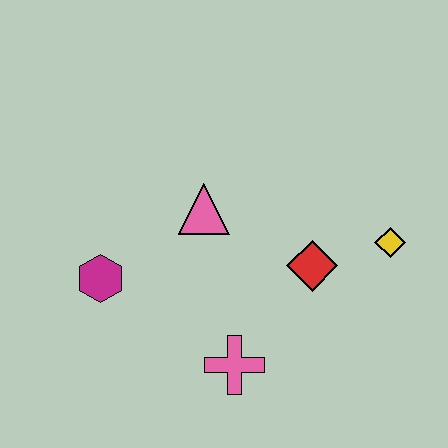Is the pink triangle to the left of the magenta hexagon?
No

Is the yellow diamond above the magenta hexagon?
Yes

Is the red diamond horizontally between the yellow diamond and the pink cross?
Yes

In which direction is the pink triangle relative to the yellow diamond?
The pink triangle is to the left of the yellow diamond.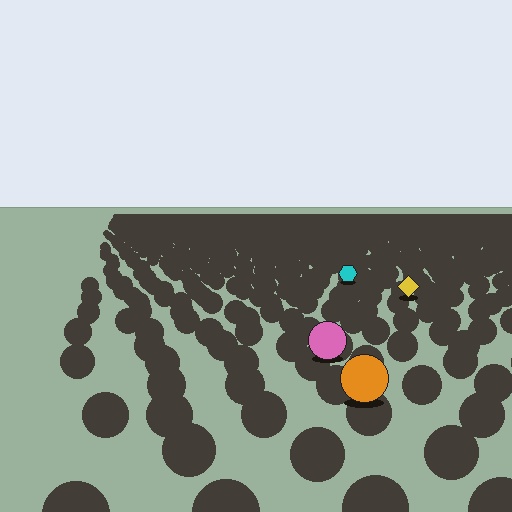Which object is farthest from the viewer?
The cyan hexagon is farthest from the viewer. It appears smaller and the ground texture around it is denser.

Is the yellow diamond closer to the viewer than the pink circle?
No. The pink circle is closer — you can tell from the texture gradient: the ground texture is coarser near it.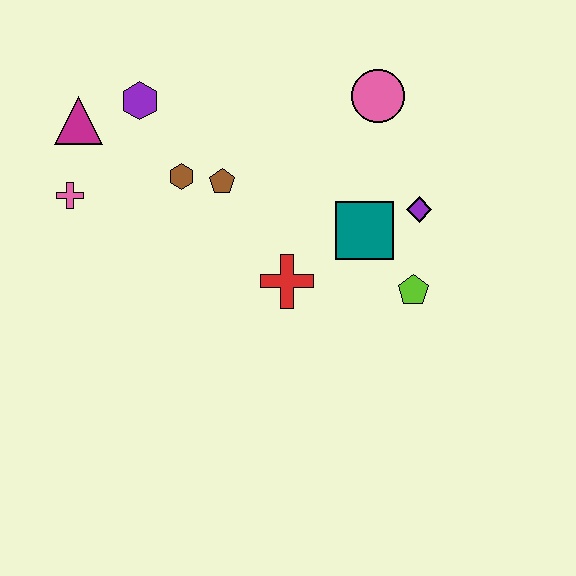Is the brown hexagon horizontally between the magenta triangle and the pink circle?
Yes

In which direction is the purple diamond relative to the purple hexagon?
The purple diamond is to the right of the purple hexagon.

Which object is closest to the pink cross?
The magenta triangle is closest to the pink cross.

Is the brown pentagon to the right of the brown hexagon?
Yes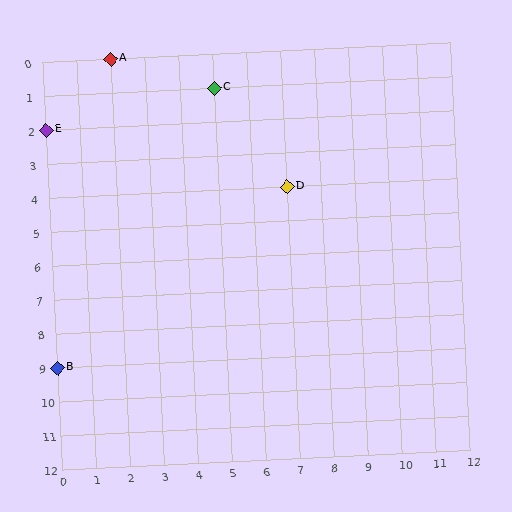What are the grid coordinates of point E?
Point E is at grid coordinates (0, 2).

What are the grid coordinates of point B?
Point B is at grid coordinates (0, 9).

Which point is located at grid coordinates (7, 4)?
Point D is at (7, 4).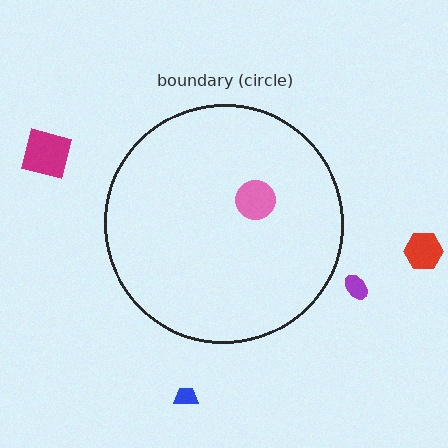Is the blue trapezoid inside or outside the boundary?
Outside.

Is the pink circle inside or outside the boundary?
Inside.